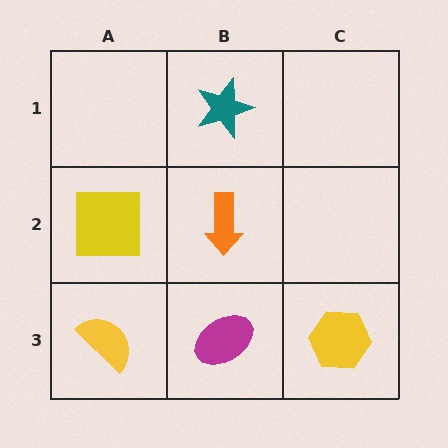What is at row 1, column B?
A teal star.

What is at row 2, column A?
A yellow square.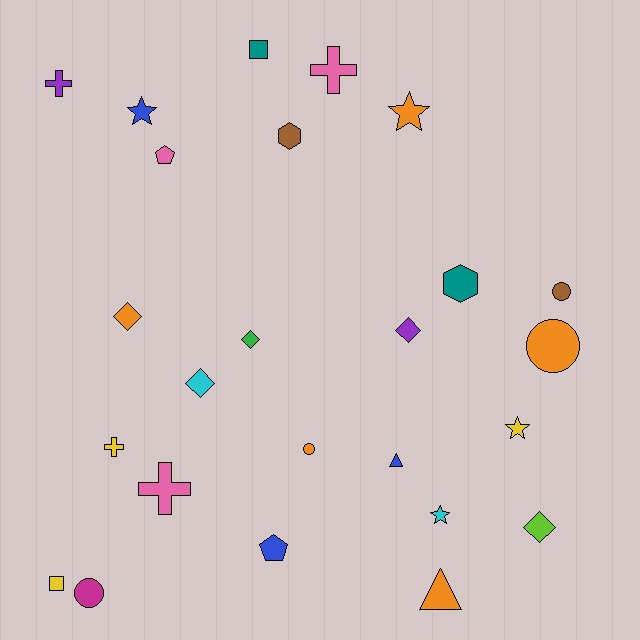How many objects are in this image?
There are 25 objects.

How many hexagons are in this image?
There are 2 hexagons.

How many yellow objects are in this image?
There are 3 yellow objects.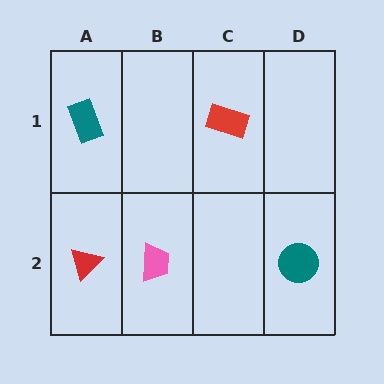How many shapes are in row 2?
3 shapes.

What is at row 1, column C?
A red rectangle.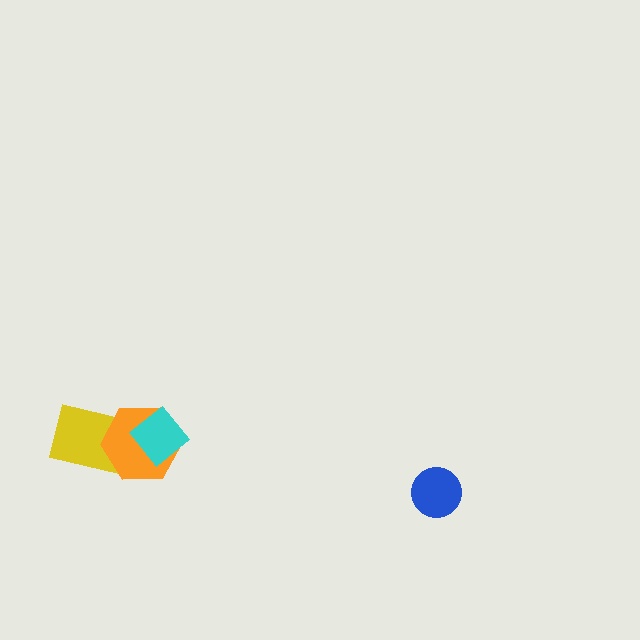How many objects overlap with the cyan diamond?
2 objects overlap with the cyan diamond.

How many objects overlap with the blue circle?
0 objects overlap with the blue circle.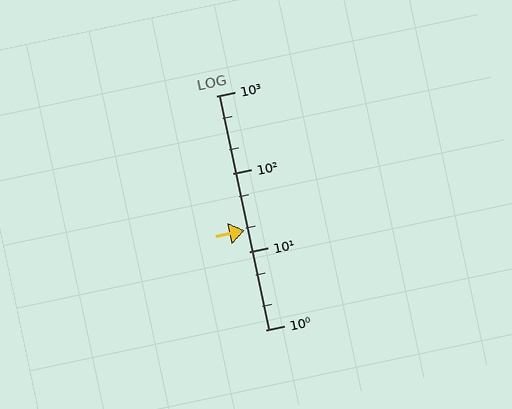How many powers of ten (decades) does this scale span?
The scale spans 3 decades, from 1 to 1000.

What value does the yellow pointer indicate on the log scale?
The pointer indicates approximately 19.